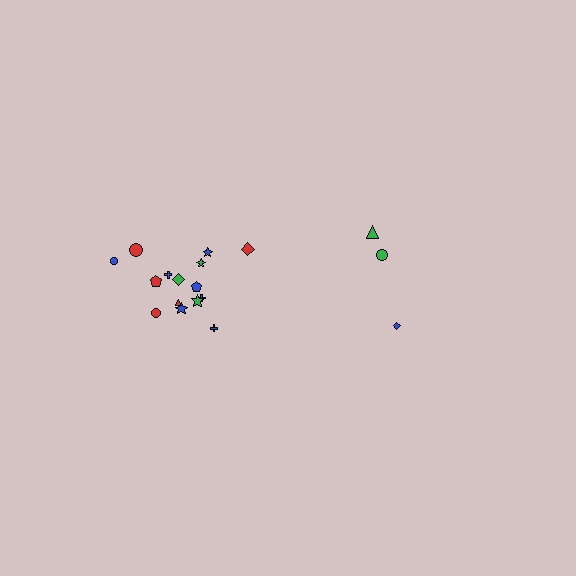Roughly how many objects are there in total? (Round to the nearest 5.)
Roughly 20 objects in total.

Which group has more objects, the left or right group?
The left group.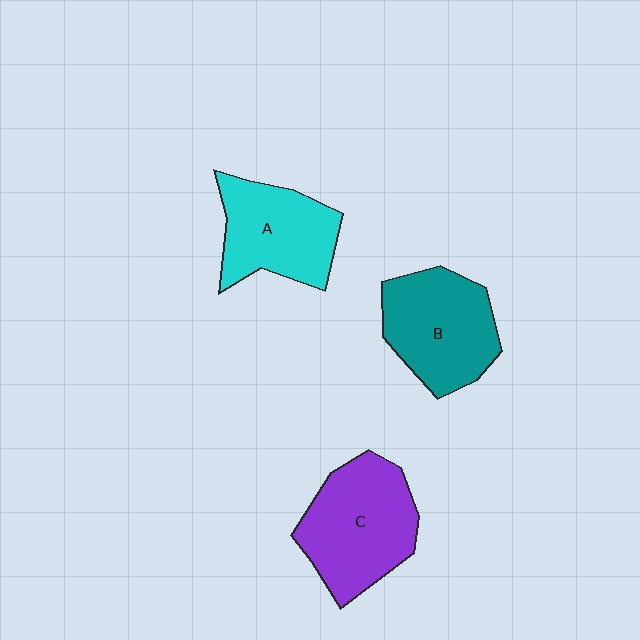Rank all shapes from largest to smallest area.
From largest to smallest: C (purple), B (teal), A (cyan).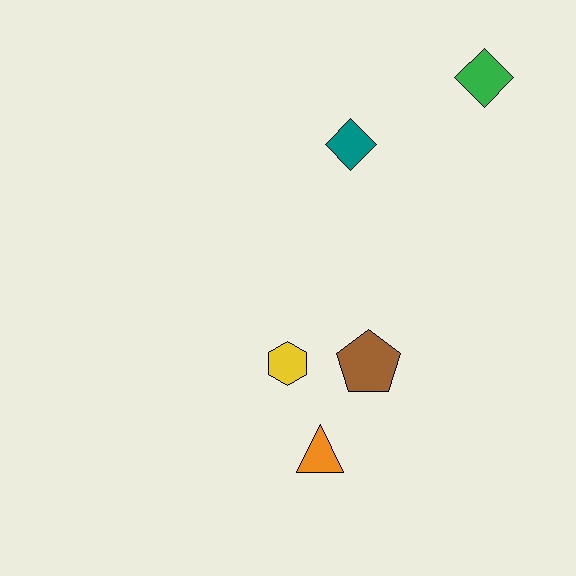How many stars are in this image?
There are no stars.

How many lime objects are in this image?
There are no lime objects.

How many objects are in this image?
There are 5 objects.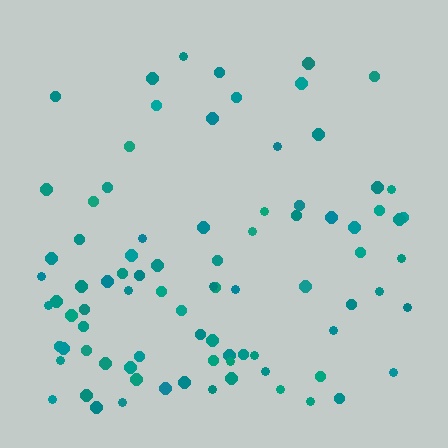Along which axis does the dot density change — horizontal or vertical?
Vertical.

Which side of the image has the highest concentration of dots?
The bottom.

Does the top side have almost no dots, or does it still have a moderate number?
Still a moderate number, just noticeably fewer than the bottom.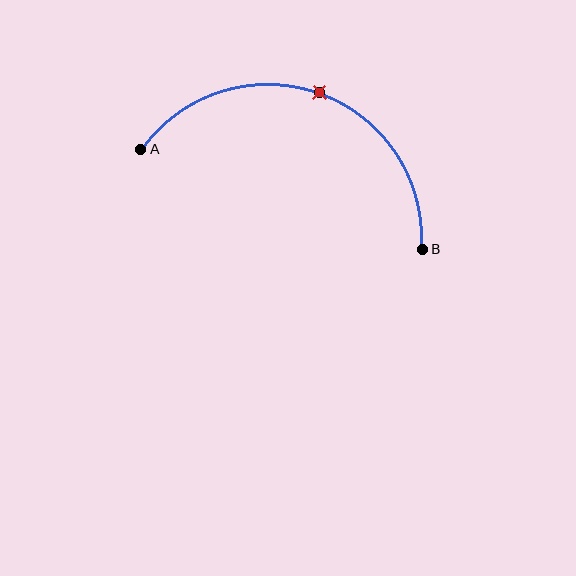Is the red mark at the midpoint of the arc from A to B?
Yes. The red mark lies on the arc at equal arc-length from both A and B — it is the arc midpoint.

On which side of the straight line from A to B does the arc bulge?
The arc bulges above the straight line connecting A and B.